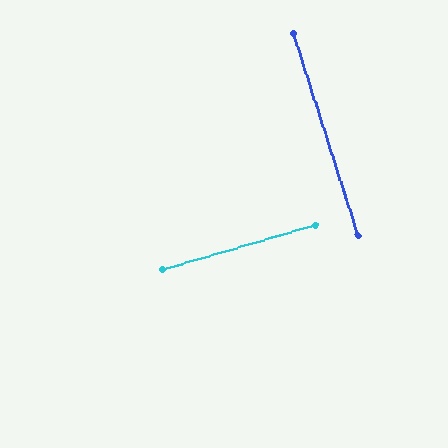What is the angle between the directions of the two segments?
Approximately 89 degrees.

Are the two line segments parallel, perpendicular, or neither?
Perpendicular — they meet at approximately 89°.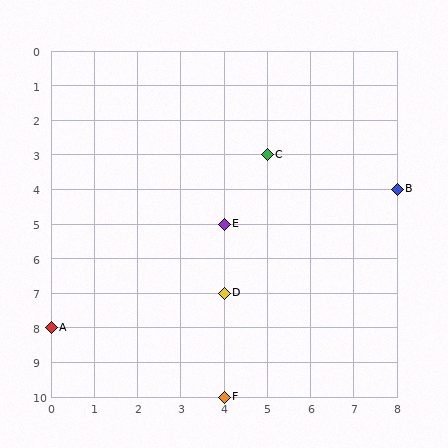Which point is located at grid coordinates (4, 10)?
Point F is at (4, 10).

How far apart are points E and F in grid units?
Points E and F are 5 rows apart.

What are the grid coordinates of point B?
Point B is at grid coordinates (8, 4).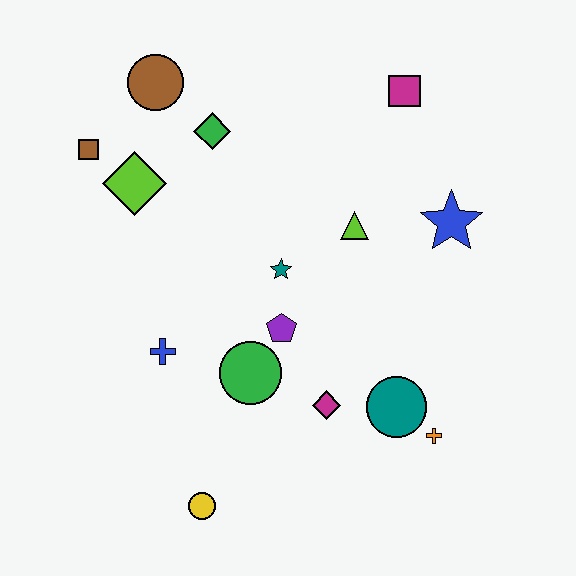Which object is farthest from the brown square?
The orange cross is farthest from the brown square.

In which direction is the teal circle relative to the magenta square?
The teal circle is below the magenta square.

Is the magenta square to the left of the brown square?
No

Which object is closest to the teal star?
The purple pentagon is closest to the teal star.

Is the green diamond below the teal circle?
No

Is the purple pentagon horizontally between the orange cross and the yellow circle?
Yes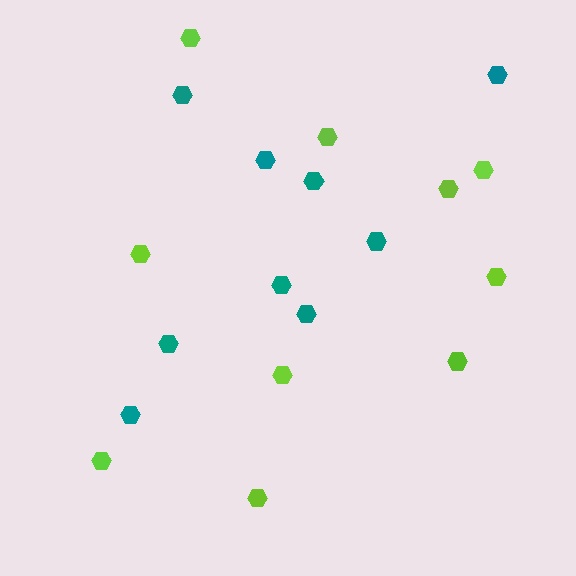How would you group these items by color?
There are 2 groups: one group of lime hexagons (10) and one group of teal hexagons (9).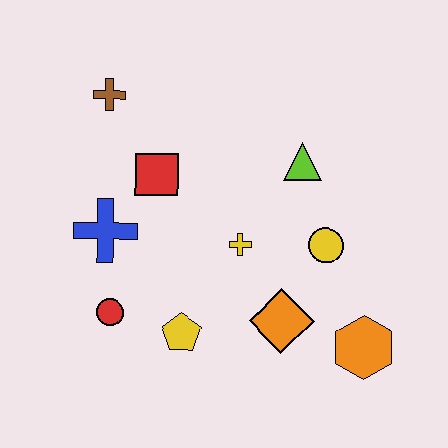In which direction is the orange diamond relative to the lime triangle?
The orange diamond is below the lime triangle.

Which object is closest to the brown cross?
The red square is closest to the brown cross.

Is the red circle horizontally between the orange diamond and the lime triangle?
No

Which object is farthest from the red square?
The orange hexagon is farthest from the red square.